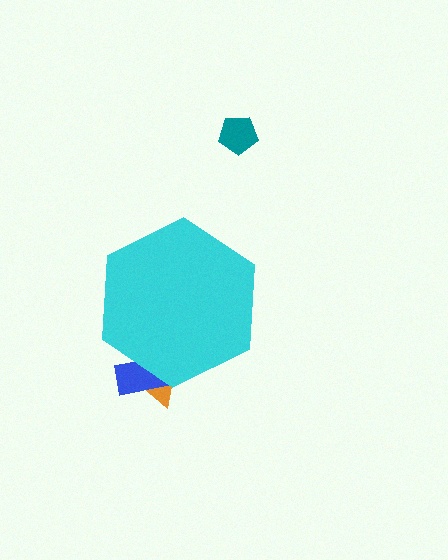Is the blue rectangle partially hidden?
Yes, the blue rectangle is partially hidden behind the cyan hexagon.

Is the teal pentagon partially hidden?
No, the teal pentagon is fully visible.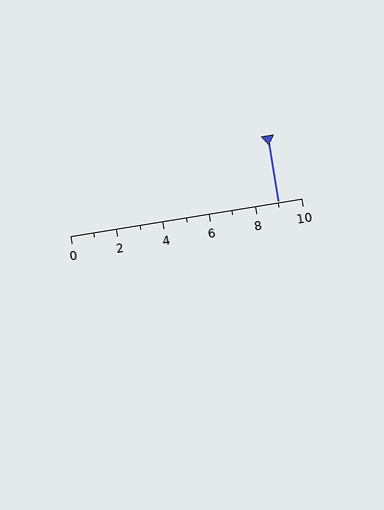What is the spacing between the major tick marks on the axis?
The major ticks are spaced 2 apart.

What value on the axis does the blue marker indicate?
The marker indicates approximately 9.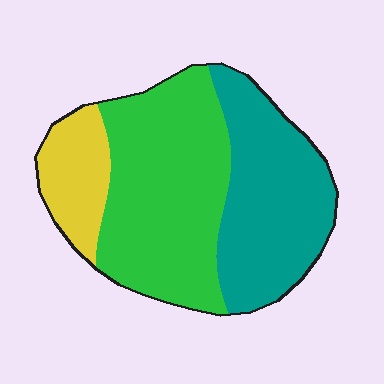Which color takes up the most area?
Green, at roughly 50%.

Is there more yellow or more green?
Green.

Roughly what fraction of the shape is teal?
Teal covers roughly 35% of the shape.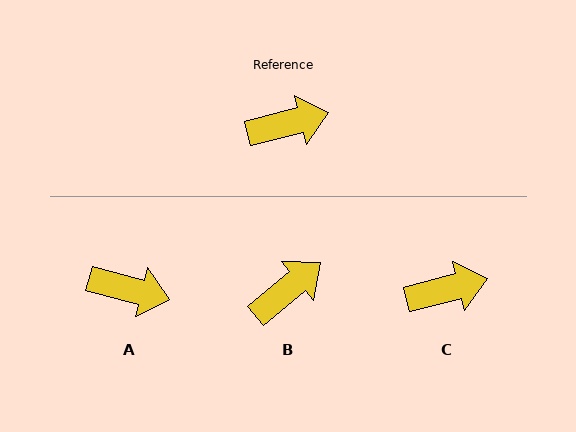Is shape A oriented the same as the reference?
No, it is off by about 29 degrees.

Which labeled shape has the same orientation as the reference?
C.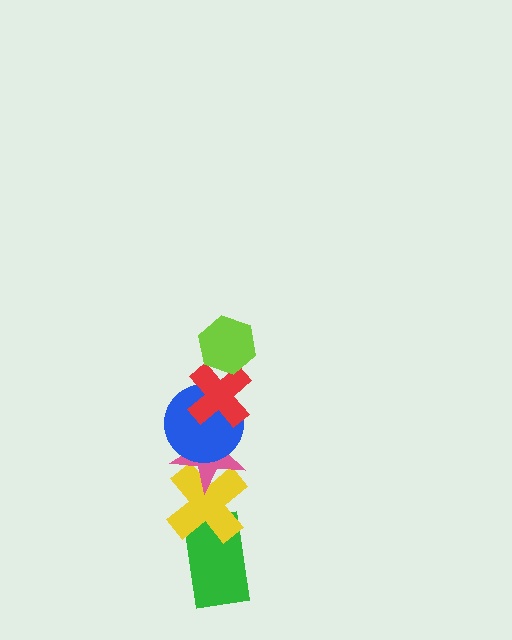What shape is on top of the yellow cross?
The pink star is on top of the yellow cross.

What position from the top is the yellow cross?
The yellow cross is 5th from the top.